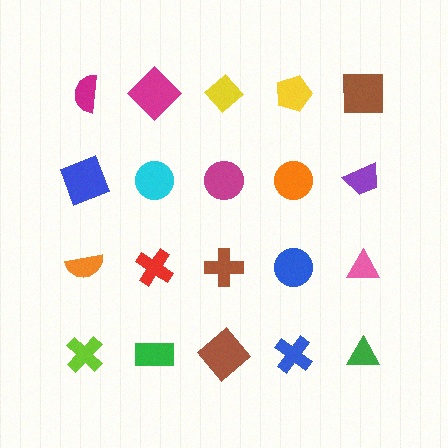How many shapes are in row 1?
5 shapes.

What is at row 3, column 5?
A pink triangle.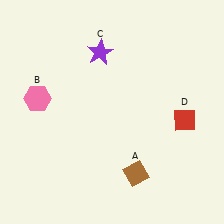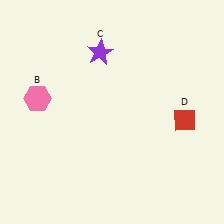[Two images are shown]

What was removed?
The brown diamond (A) was removed in Image 2.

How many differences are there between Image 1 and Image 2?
There is 1 difference between the two images.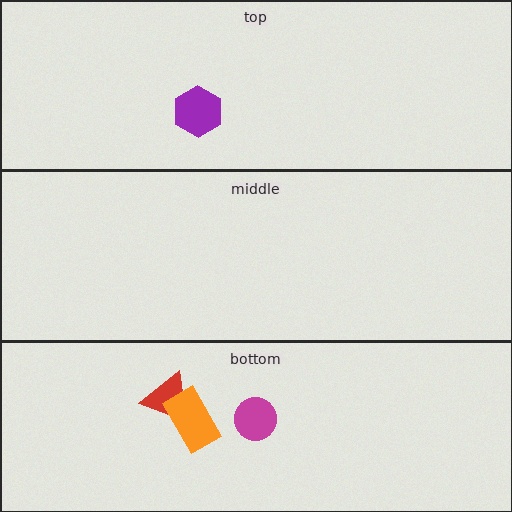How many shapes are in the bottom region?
3.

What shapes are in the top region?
The purple hexagon.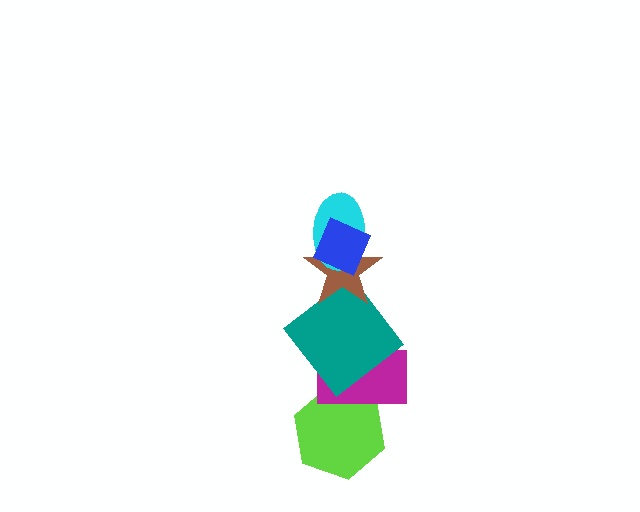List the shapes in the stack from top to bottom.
From top to bottom: the blue diamond, the cyan ellipse, the brown star, the teal diamond, the magenta rectangle, the lime hexagon.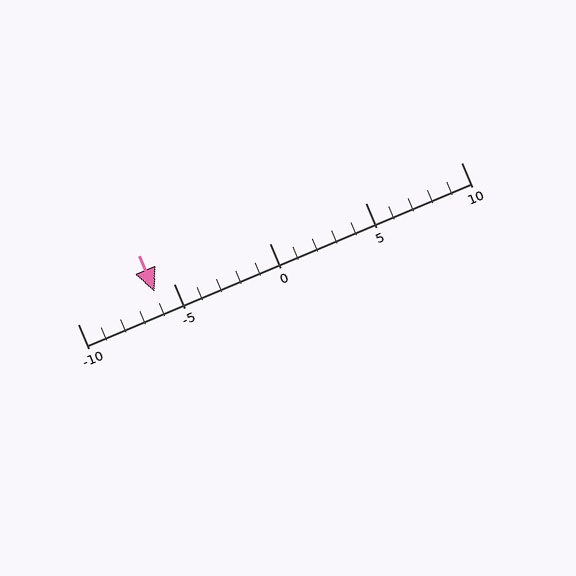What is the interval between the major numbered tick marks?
The major tick marks are spaced 5 units apart.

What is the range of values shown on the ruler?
The ruler shows values from -10 to 10.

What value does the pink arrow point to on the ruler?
The pink arrow points to approximately -6.